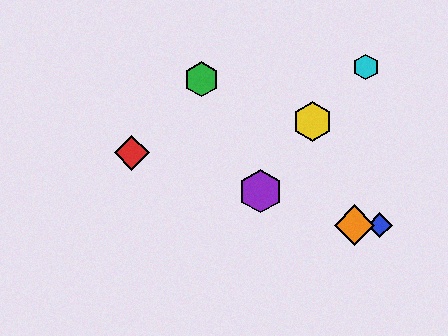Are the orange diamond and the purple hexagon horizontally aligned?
No, the orange diamond is at y≈225 and the purple hexagon is at y≈191.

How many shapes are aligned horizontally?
2 shapes (the blue diamond, the orange diamond) are aligned horizontally.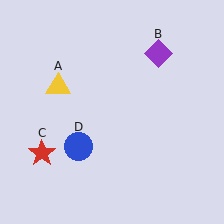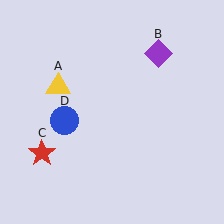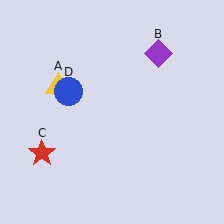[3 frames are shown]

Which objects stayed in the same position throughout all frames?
Yellow triangle (object A) and purple diamond (object B) and red star (object C) remained stationary.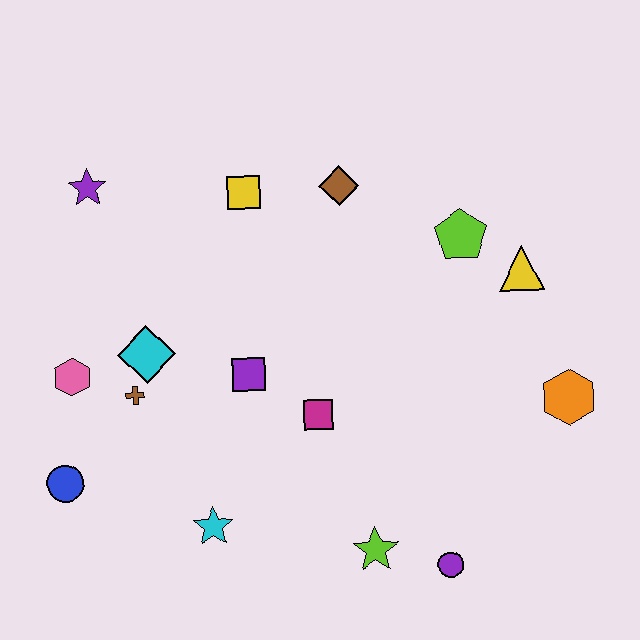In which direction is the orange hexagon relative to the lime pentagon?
The orange hexagon is below the lime pentagon.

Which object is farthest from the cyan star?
The yellow triangle is farthest from the cyan star.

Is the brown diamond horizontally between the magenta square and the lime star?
Yes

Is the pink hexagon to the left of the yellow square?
Yes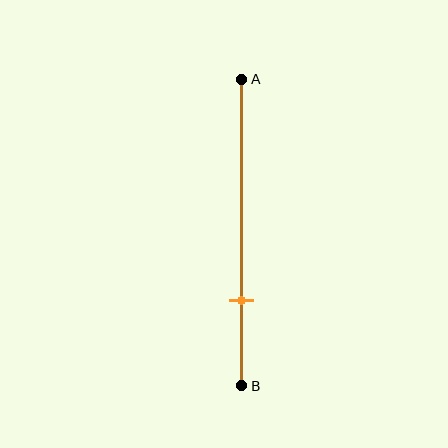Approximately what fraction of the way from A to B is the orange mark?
The orange mark is approximately 70% of the way from A to B.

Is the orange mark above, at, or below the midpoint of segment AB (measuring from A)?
The orange mark is below the midpoint of segment AB.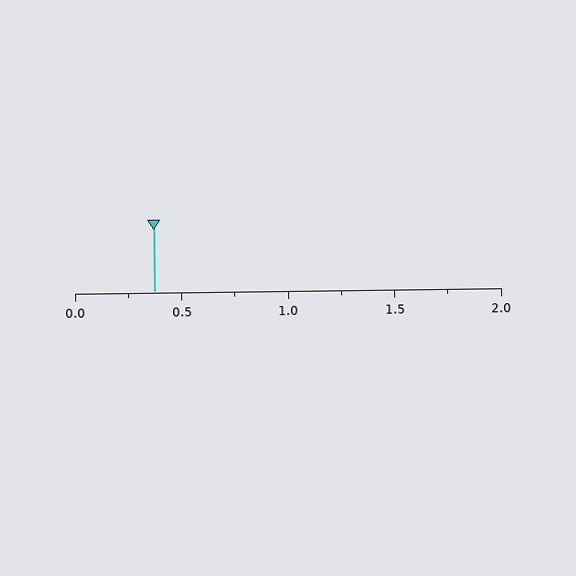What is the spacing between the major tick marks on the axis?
The major ticks are spaced 0.5 apart.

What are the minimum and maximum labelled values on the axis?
The axis runs from 0.0 to 2.0.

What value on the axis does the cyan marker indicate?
The marker indicates approximately 0.38.